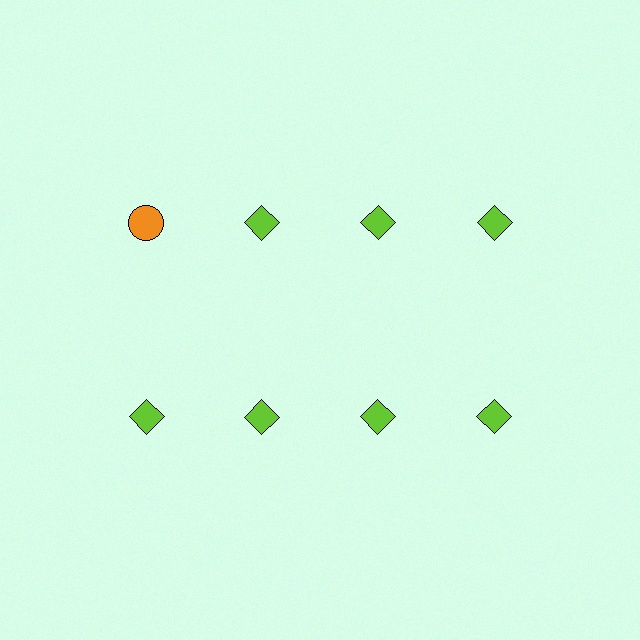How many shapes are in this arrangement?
There are 8 shapes arranged in a grid pattern.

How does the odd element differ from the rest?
It differs in both color (orange instead of lime) and shape (circle instead of diamond).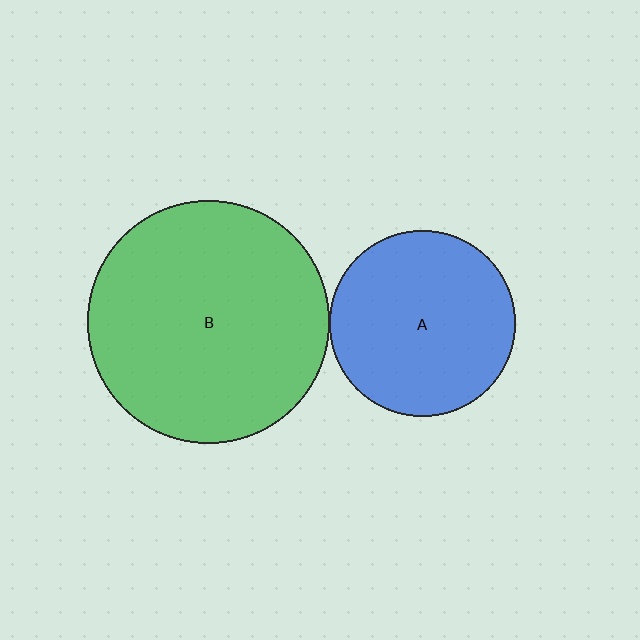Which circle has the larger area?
Circle B (green).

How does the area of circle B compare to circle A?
Approximately 1.7 times.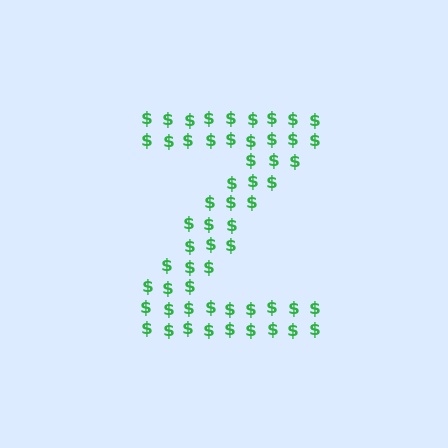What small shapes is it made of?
It is made of small dollar signs.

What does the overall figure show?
The overall figure shows the letter Z.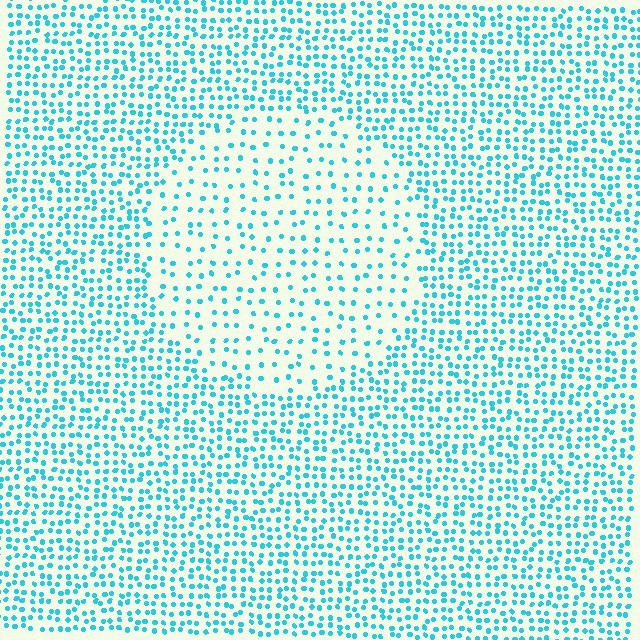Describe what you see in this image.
The image contains small cyan elements arranged at two different densities. A circle-shaped region is visible where the elements are less densely packed than the surrounding area.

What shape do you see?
I see a circle.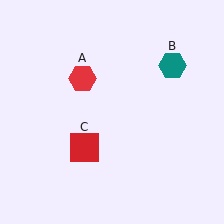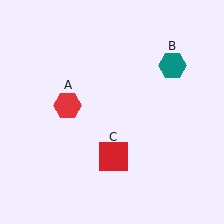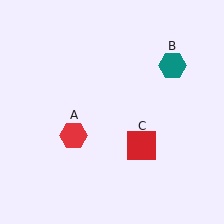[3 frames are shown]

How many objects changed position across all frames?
2 objects changed position: red hexagon (object A), red square (object C).